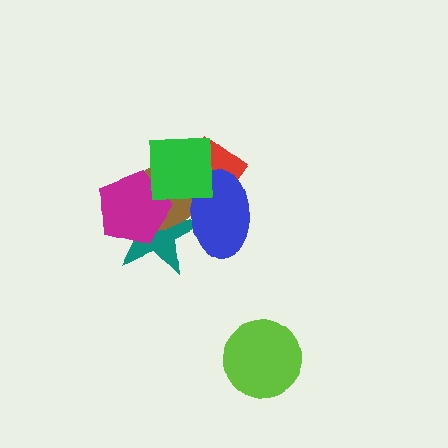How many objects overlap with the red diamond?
3 objects overlap with the red diamond.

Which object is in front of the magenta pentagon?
The green square is in front of the magenta pentagon.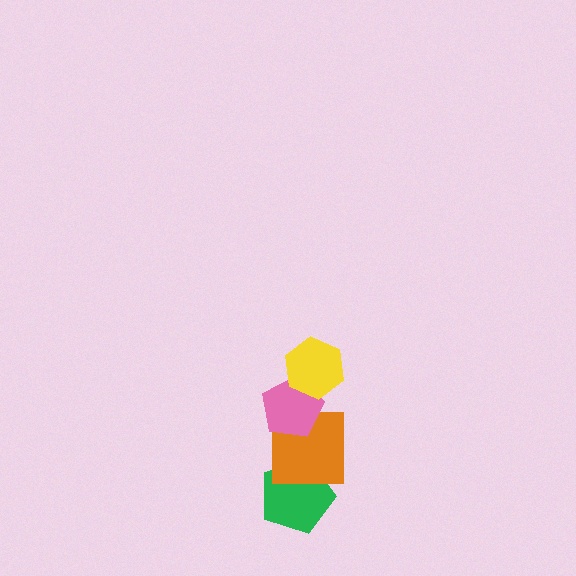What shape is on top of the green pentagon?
The orange square is on top of the green pentagon.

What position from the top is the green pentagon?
The green pentagon is 4th from the top.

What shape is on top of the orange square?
The pink pentagon is on top of the orange square.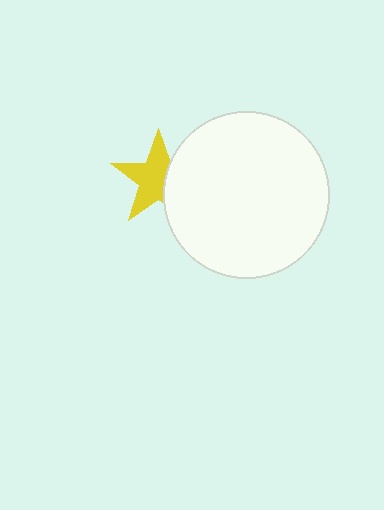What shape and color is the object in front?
The object in front is a white circle.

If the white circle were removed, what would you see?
You would see the complete yellow star.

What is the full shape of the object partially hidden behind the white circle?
The partially hidden object is a yellow star.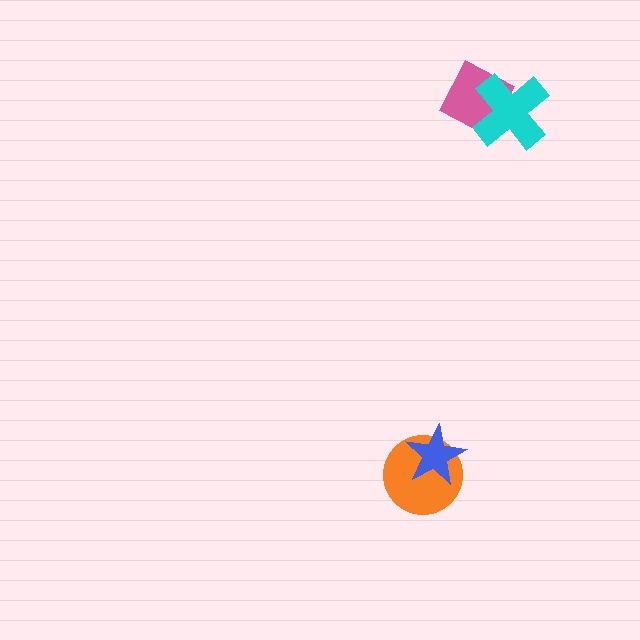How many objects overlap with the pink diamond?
1 object overlaps with the pink diamond.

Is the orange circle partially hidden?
Yes, it is partially covered by another shape.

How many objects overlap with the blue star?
1 object overlaps with the blue star.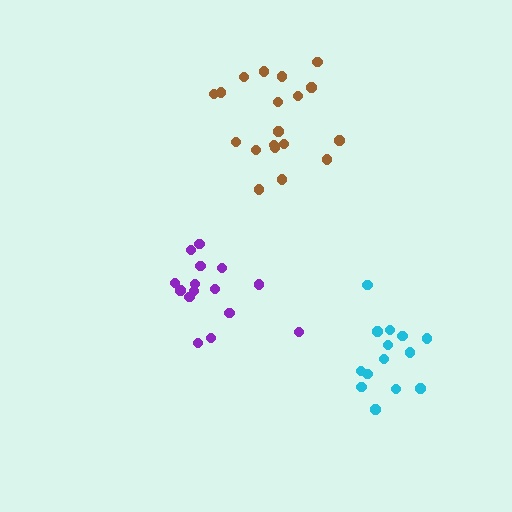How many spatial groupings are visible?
There are 3 spatial groupings.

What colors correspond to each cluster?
The clusters are colored: cyan, brown, purple.